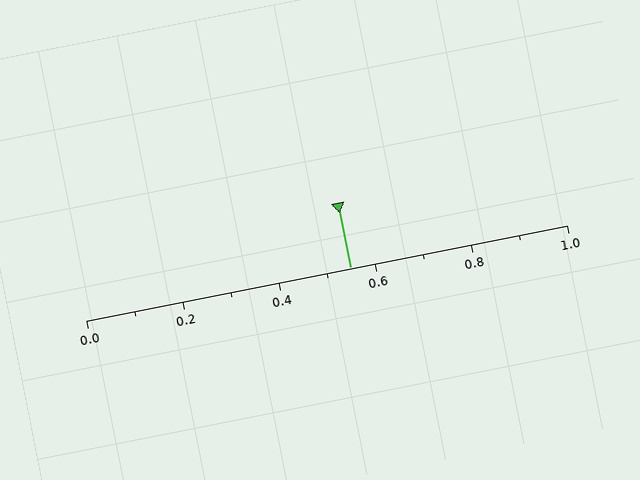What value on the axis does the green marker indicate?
The marker indicates approximately 0.55.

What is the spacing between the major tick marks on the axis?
The major ticks are spaced 0.2 apart.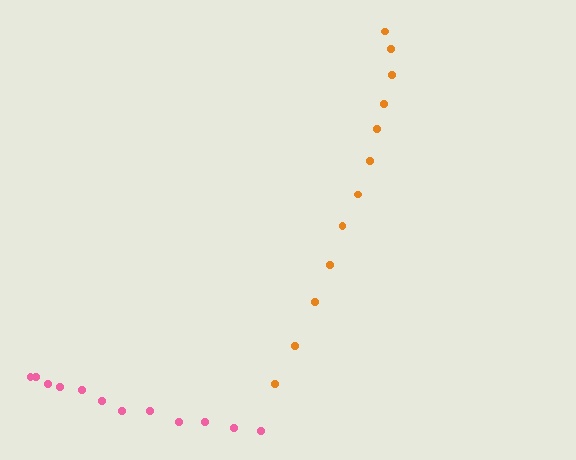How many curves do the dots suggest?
There are 2 distinct paths.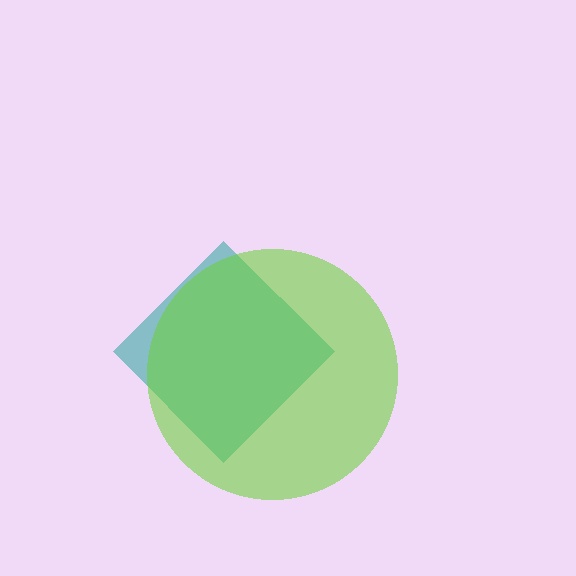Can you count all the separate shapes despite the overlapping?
Yes, there are 2 separate shapes.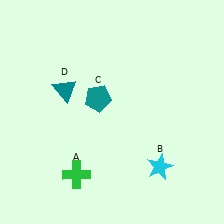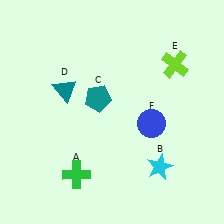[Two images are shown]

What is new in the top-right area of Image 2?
A lime cross (E) was added in the top-right area of Image 2.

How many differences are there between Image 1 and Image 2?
There are 2 differences between the two images.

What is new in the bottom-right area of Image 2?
A blue circle (F) was added in the bottom-right area of Image 2.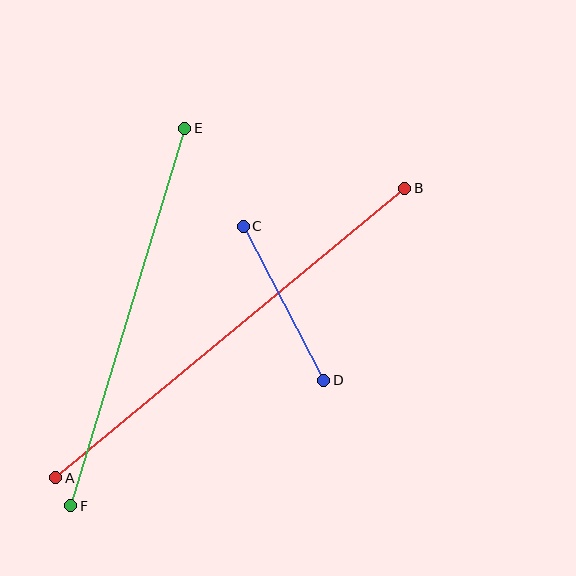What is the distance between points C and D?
The distance is approximately 174 pixels.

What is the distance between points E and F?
The distance is approximately 394 pixels.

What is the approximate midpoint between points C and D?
The midpoint is at approximately (284, 303) pixels.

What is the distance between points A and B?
The distance is approximately 453 pixels.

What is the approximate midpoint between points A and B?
The midpoint is at approximately (230, 333) pixels.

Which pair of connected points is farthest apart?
Points A and B are farthest apart.